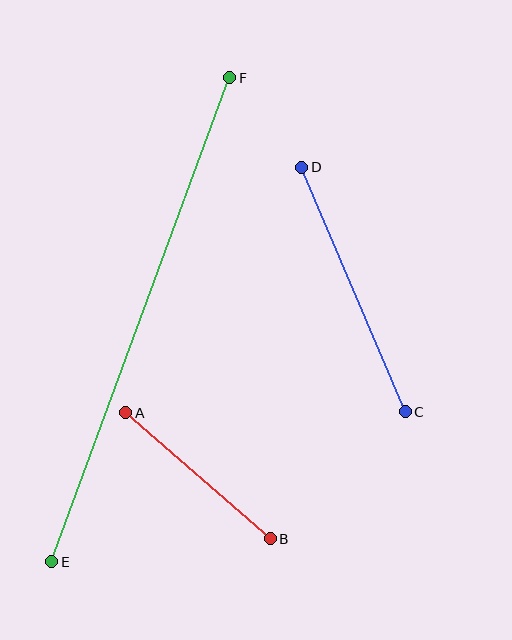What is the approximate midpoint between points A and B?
The midpoint is at approximately (198, 476) pixels.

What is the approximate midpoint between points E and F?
The midpoint is at approximately (141, 320) pixels.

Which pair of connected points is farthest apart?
Points E and F are farthest apart.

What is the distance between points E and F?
The distance is approximately 516 pixels.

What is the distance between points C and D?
The distance is approximately 266 pixels.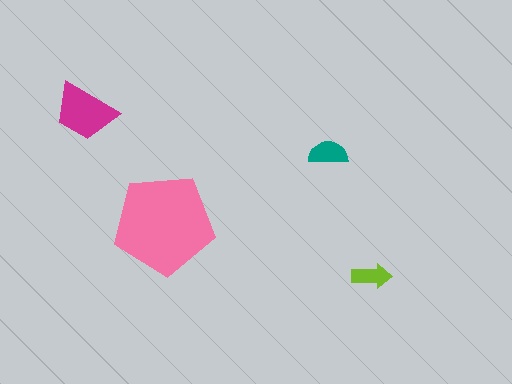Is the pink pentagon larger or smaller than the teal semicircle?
Larger.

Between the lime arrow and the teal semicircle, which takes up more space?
The teal semicircle.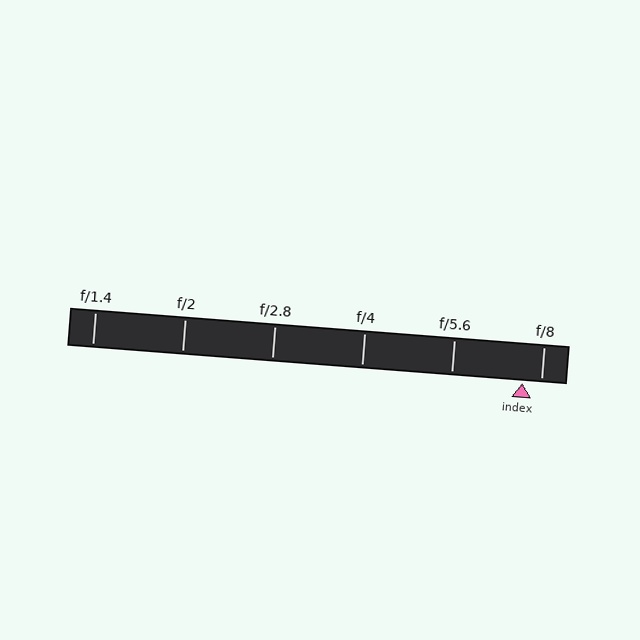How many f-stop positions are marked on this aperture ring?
There are 6 f-stop positions marked.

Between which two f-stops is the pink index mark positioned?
The index mark is between f/5.6 and f/8.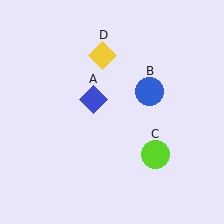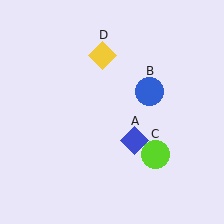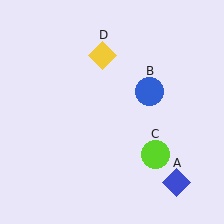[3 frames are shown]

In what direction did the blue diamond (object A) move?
The blue diamond (object A) moved down and to the right.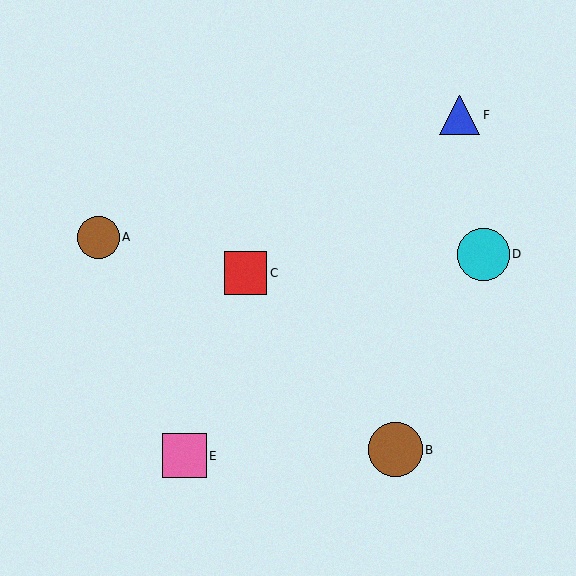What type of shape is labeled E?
Shape E is a pink square.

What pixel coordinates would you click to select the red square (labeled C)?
Click at (246, 273) to select the red square C.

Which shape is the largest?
The brown circle (labeled B) is the largest.